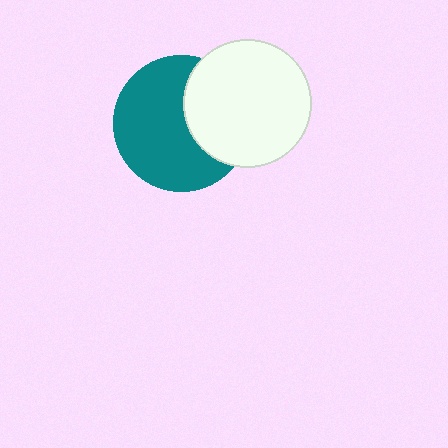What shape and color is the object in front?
The object in front is a white circle.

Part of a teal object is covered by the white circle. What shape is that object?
It is a circle.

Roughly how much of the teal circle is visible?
Most of it is visible (roughly 65%).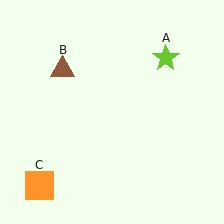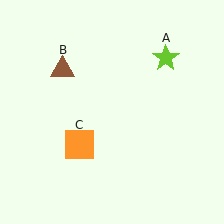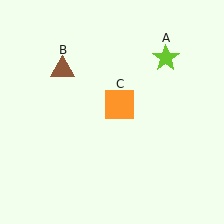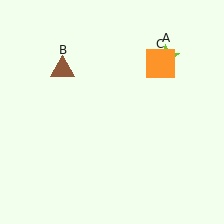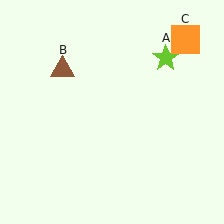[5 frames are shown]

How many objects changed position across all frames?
1 object changed position: orange square (object C).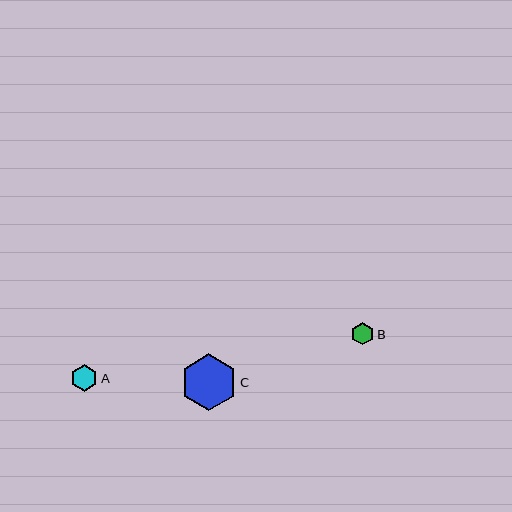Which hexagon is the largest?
Hexagon C is the largest with a size of approximately 57 pixels.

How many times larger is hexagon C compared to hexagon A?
Hexagon C is approximately 2.1 times the size of hexagon A.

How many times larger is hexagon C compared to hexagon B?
Hexagon C is approximately 2.6 times the size of hexagon B.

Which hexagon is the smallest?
Hexagon B is the smallest with a size of approximately 22 pixels.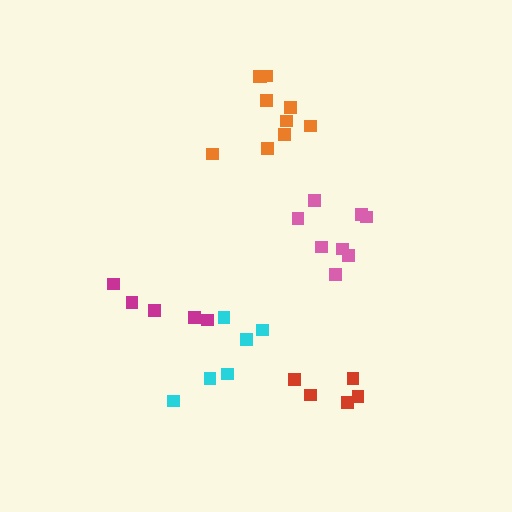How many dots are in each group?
Group 1: 10 dots, Group 2: 5 dots, Group 3: 8 dots, Group 4: 5 dots, Group 5: 6 dots (34 total).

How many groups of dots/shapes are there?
There are 5 groups.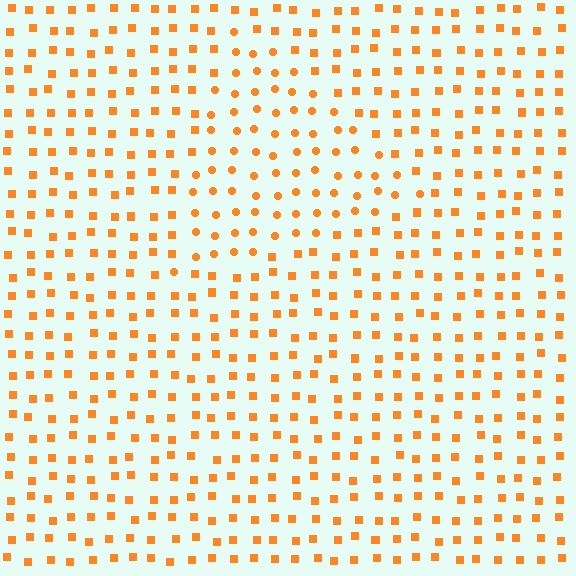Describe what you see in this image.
The image is filled with small orange elements arranged in a uniform grid. A triangle-shaped region contains circles, while the surrounding area contains squares. The boundary is defined purely by the change in element shape.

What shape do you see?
I see a triangle.